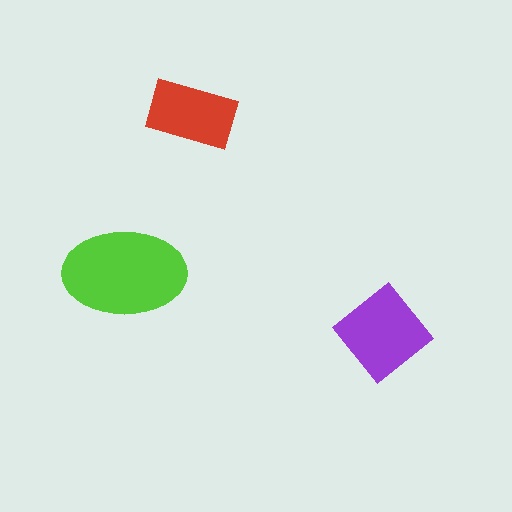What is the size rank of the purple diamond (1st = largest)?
2nd.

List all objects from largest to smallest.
The lime ellipse, the purple diamond, the red rectangle.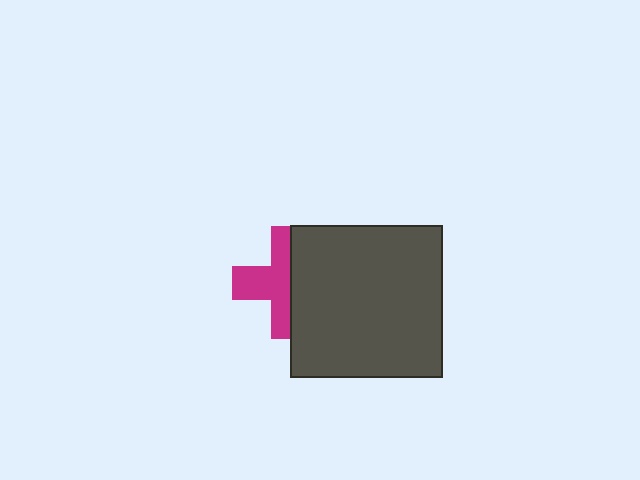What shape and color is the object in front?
The object in front is a dark gray square.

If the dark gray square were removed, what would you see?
You would see the complete magenta cross.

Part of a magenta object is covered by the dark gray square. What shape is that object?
It is a cross.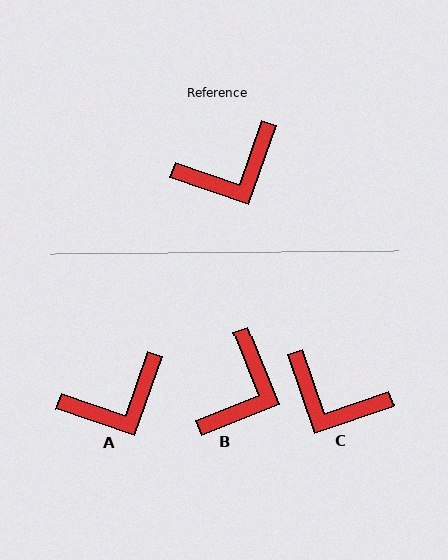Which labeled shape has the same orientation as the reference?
A.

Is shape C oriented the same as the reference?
No, it is off by about 52 degrees.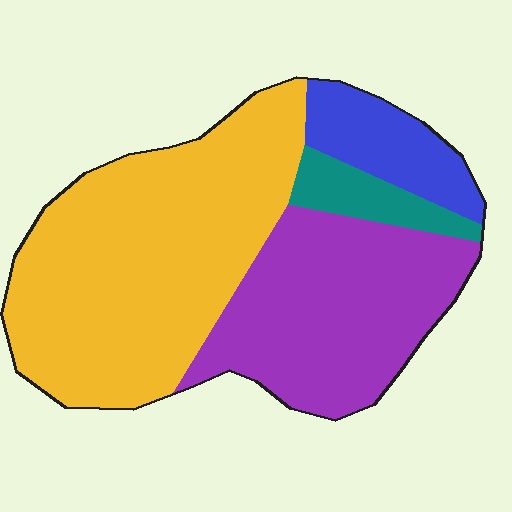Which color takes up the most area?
Yellow, at roughly 50%.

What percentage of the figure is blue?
Blue takes up less than a sixth of the figure.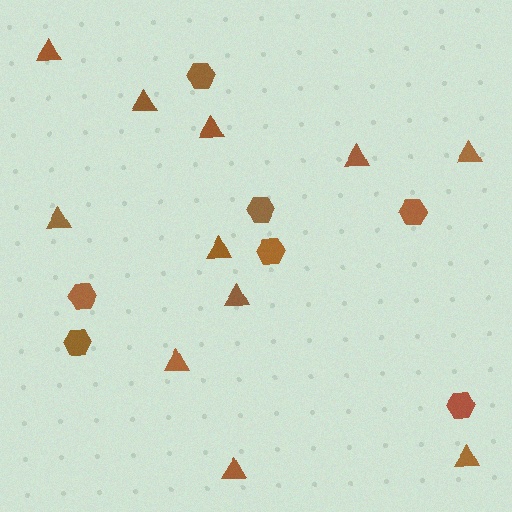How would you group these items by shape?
There are 2 groups: one group of hexagons (7) and one group of triangles (11).